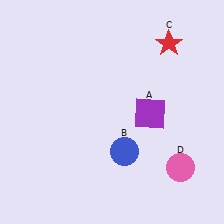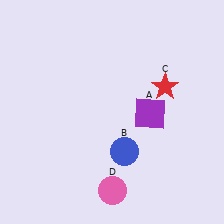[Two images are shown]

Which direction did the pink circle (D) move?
The pink circle (D) moved left.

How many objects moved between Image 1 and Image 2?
2 objects moved between the two images.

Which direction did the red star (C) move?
The red star (C) moved down.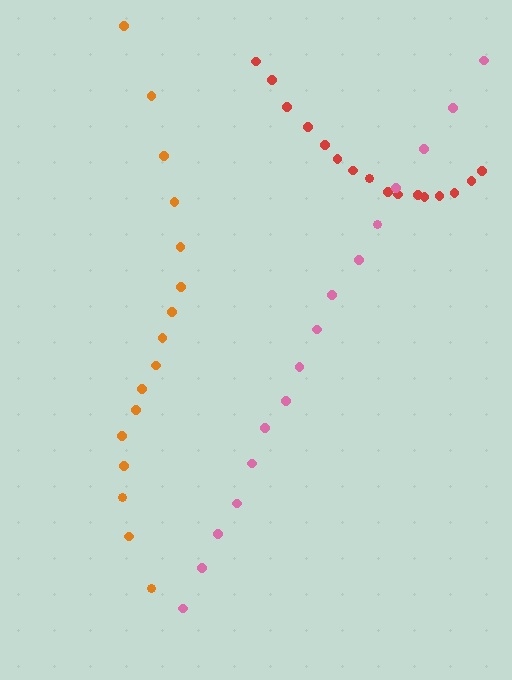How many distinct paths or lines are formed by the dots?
There are 3 distinct paths.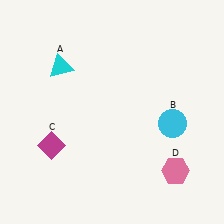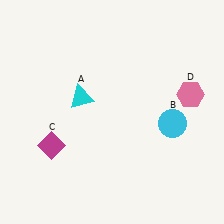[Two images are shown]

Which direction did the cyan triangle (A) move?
The cyan triangle (A) moved down.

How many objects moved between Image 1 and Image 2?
2 objects moved between the two images.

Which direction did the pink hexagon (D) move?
The pink hexagon (D) moved up.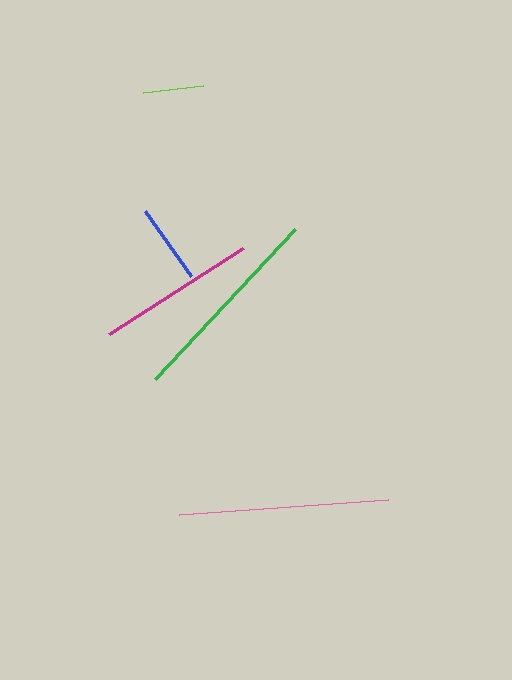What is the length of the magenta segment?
The magenta segment is approximately 159 pixels long.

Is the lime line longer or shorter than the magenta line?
The magenta line is longer than the lime line.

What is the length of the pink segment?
The pink segment is approximately 210 pixels long.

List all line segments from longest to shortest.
From longest to shortest: pink, green, magenta, blue, lime.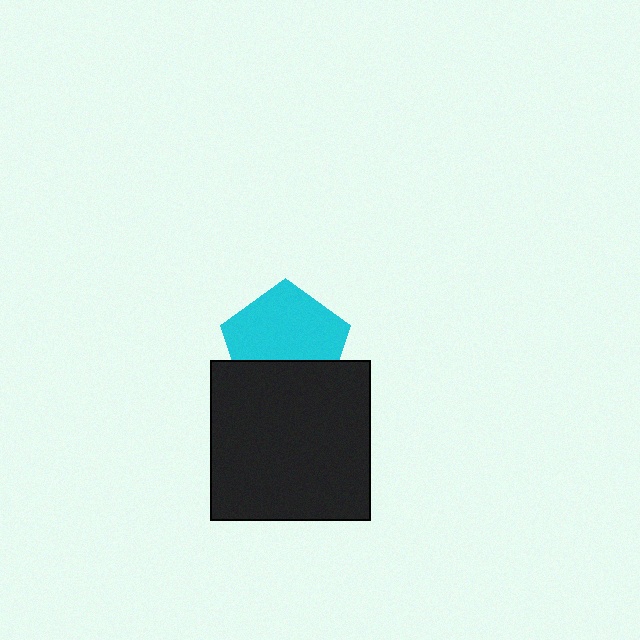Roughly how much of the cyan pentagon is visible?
About half of it is visible (roughly 64%).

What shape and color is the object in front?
The object in front is a black square.